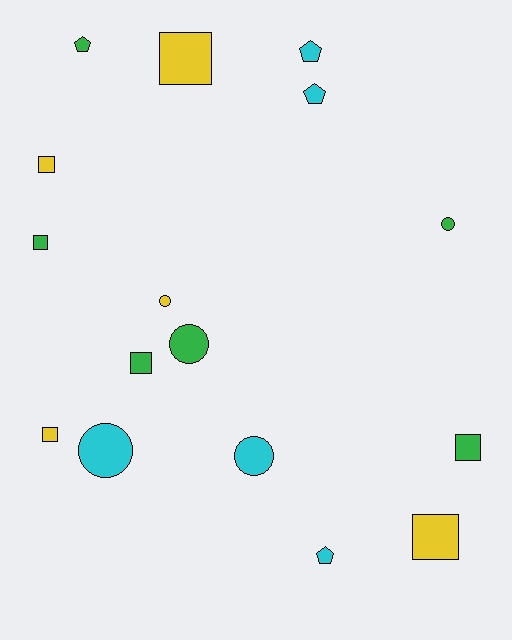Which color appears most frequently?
Green, with 6 objects.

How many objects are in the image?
There are 16 objects.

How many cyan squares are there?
There are no cyan squares.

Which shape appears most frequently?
Square, with 7 objects.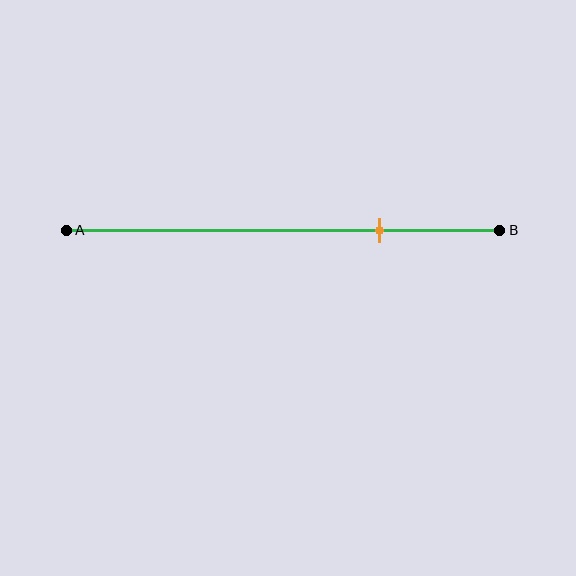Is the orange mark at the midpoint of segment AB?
No, the mark is at about 70% from A, not at the 50% midpoint.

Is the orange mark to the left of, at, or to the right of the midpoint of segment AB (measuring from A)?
The orange mark is to the right of the midpoint of segment AB.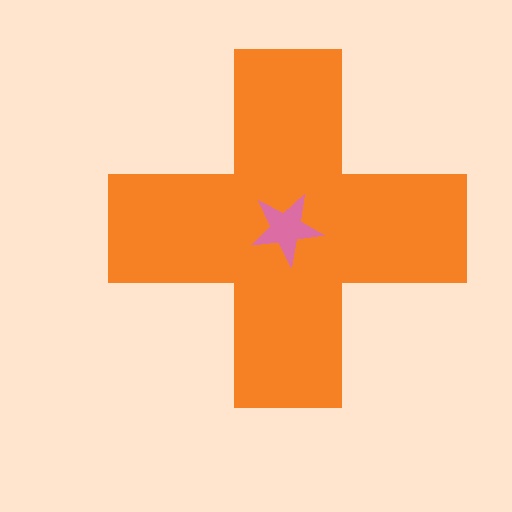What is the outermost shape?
The orange cross.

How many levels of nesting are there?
2.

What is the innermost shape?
The pink star.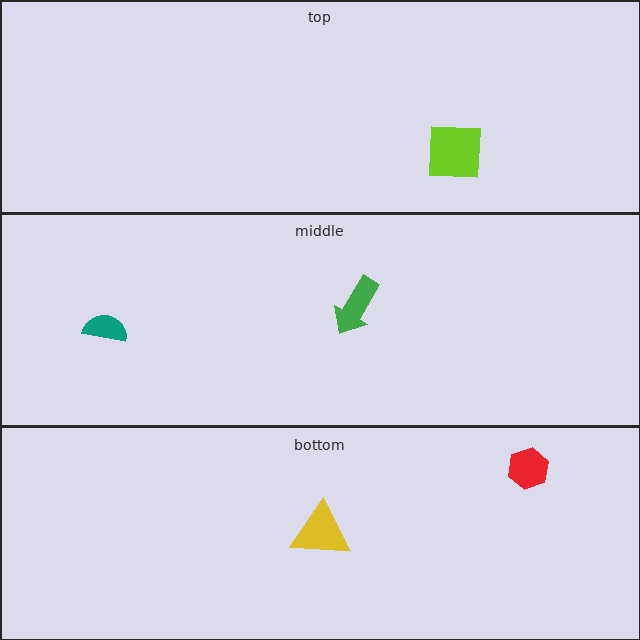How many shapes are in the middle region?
2.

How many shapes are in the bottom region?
2.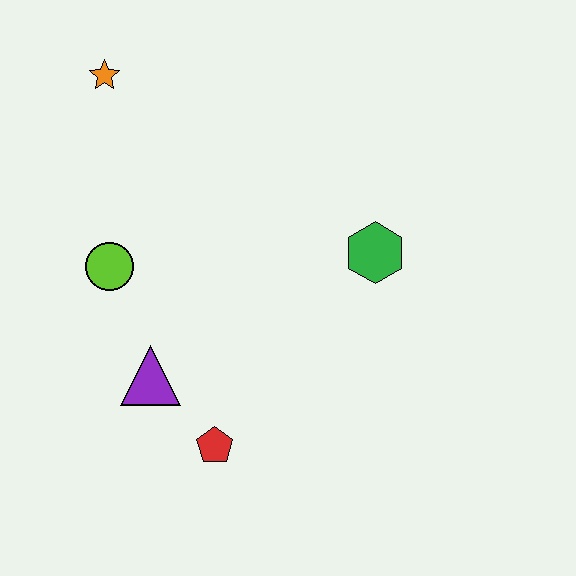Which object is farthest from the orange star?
The red pentagon is farthest from the orange star.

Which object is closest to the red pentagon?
The purple triangle is closest to the red pentagon.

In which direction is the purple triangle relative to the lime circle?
The purple triangle is below the lime circle.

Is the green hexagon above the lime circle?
Yes